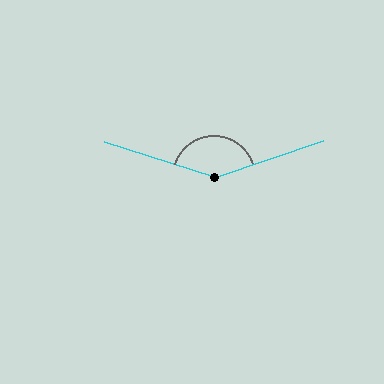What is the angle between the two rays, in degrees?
Approximately 144 degrees.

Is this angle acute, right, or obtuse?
It is obtuse.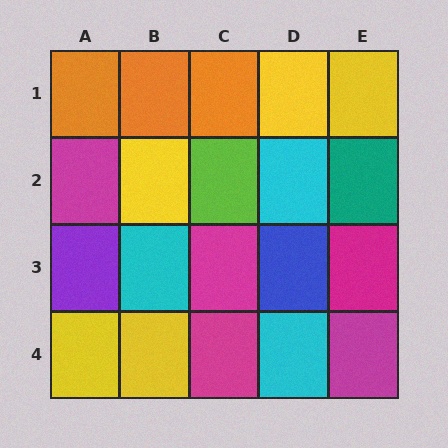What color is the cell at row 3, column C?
Magenta.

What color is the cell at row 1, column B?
Orange.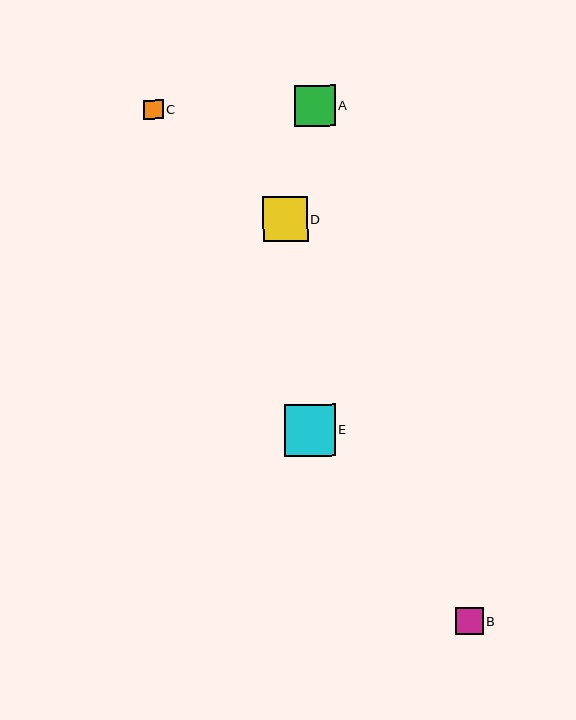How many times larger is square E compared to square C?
Square E is approximately 2.7 times the size of square C.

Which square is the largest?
Square E is the largest with a size of approximately 51 pixels.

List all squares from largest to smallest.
From largest to smallest: E, D, A, B, C.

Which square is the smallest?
Square C is the smallest with a size of approximately 19 pixels.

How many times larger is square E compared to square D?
Square E is approximately 1.1 times the size of square D.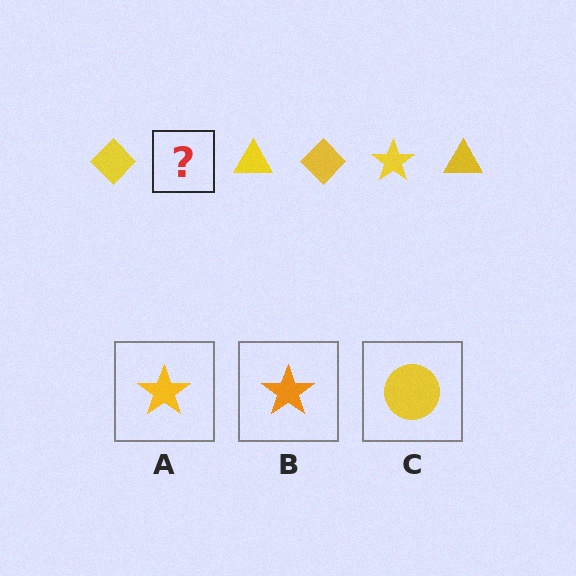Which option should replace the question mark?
Option A.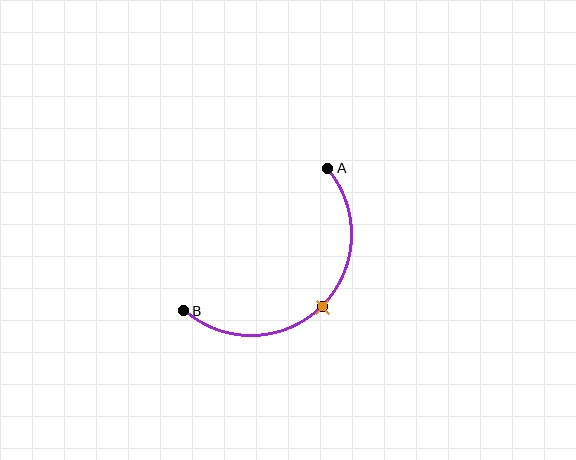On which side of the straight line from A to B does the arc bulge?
The arc bulges below and to the right of the straight line connecting A and B.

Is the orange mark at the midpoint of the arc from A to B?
Yes. The orange mark lies on the arc at equal arc-length from both A and B — it is the arc midpoint.